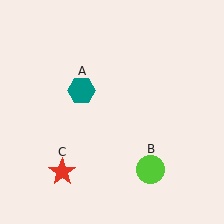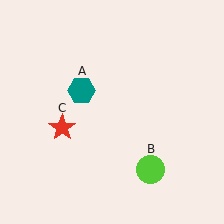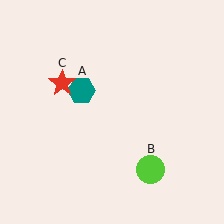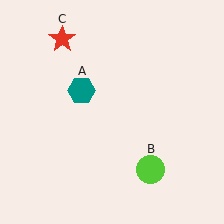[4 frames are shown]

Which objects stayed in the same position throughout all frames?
Teal hexagon (object A) and lime circle (object B) remained stationary.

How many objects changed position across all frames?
1 object changed position: red star (object C).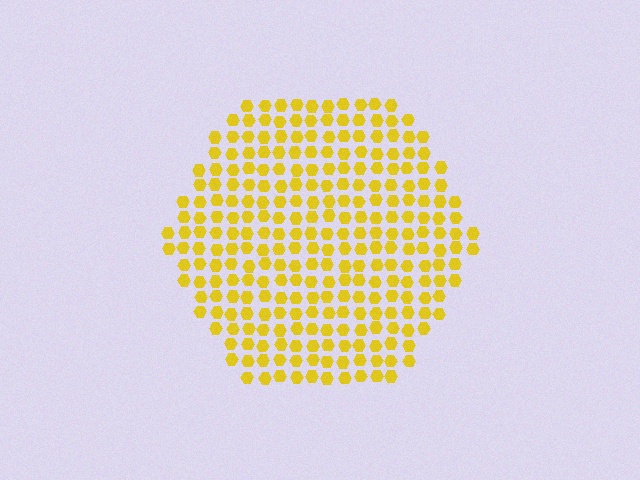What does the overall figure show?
The overall figure shows a hexagon.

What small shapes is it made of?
It is made of small hexagons.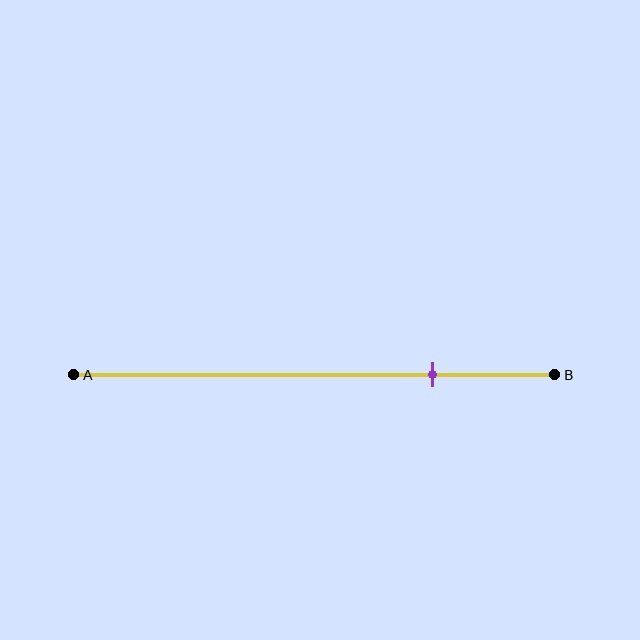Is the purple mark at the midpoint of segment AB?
No, the mark is at about 75% from A, not at the 50% midpoint.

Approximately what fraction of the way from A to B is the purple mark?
The purple mark is approximately 75% of the way from A to B.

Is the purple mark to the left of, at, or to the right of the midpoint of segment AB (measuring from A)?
The purple mark is to the right of the midpoint of segment AB.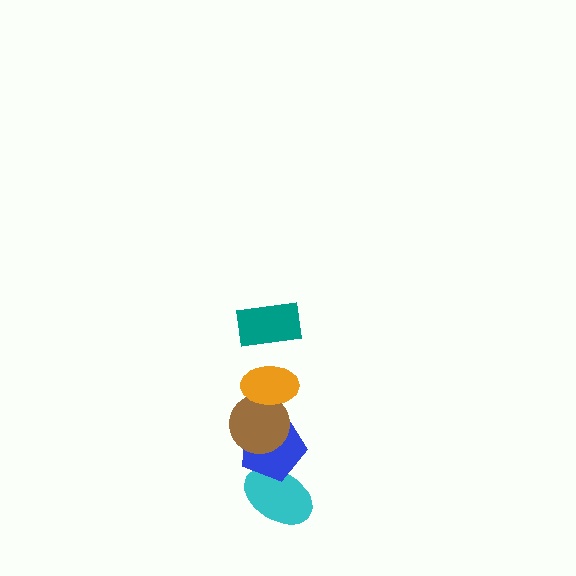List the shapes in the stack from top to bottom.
From top to bottom: the teal rectangle, the orange ellipse, the brown circle, the blue pentagon, the cyan ellipse.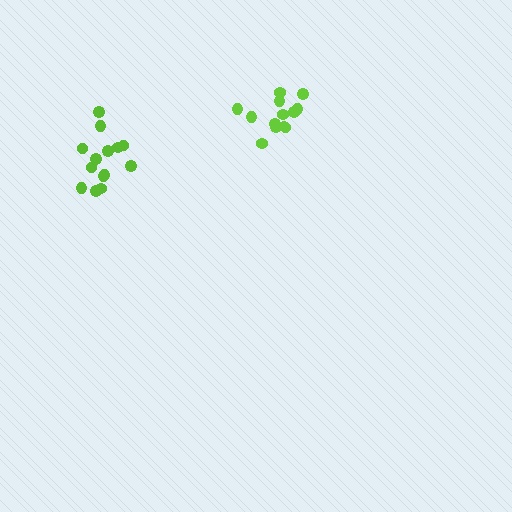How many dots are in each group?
Group 1: 13 dots, Group 2: 14 dots (27 total).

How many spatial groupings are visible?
There are 2 spatial groupings.